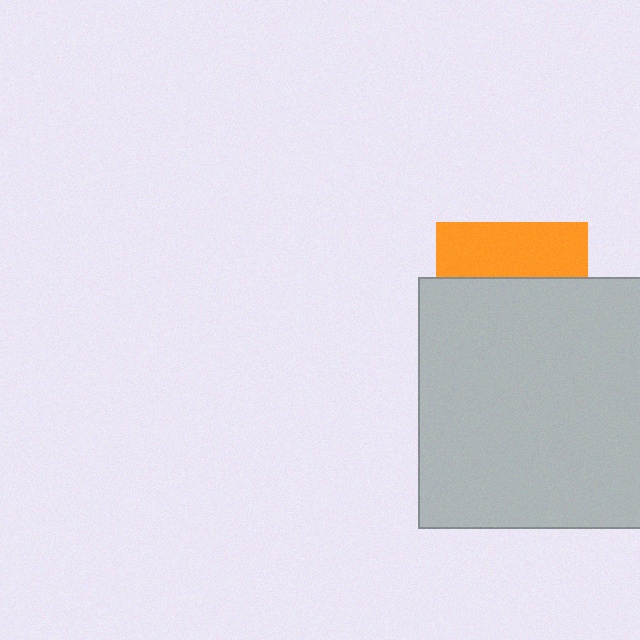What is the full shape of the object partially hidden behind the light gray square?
The partially hidden object is an orange square.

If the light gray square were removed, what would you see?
You would see the complete orange square.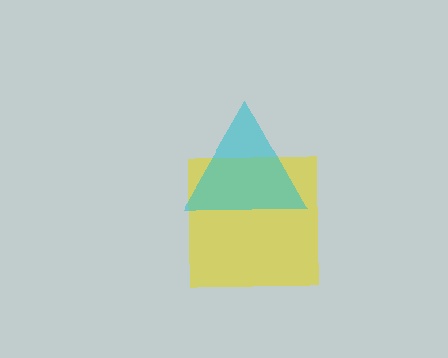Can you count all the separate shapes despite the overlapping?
Yes, there are 2 separate shapes.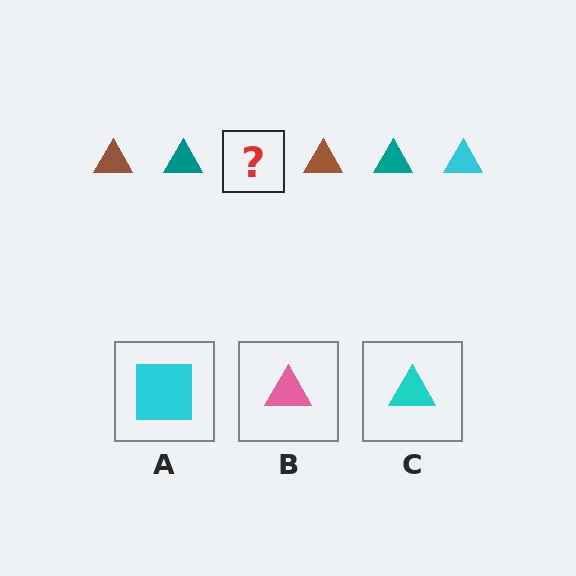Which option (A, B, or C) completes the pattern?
C.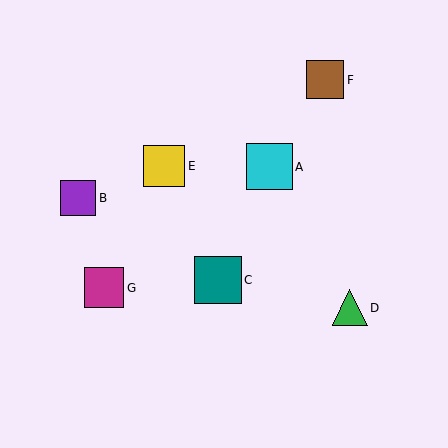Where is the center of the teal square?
The center of the teal square is at (218, 280).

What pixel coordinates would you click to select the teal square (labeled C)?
Click at (218, 280) to select the teal square C.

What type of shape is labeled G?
Shape G is a magenta square.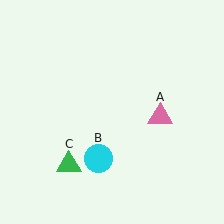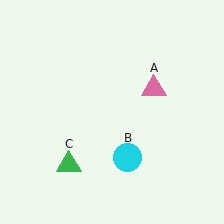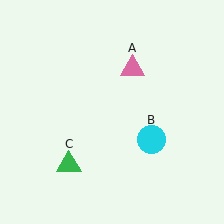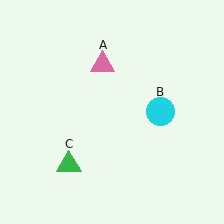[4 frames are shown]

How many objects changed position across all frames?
2 objects changed position: pink triangle (object A), cyan circle (object B).